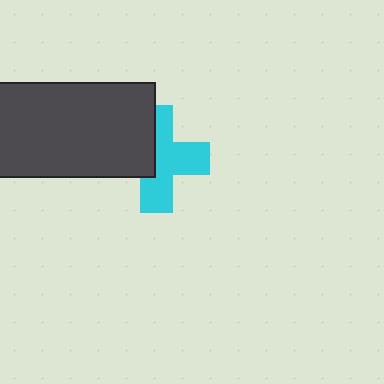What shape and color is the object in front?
The object in front is a dark gray rectangle.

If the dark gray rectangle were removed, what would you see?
You would see the complete cyan cross.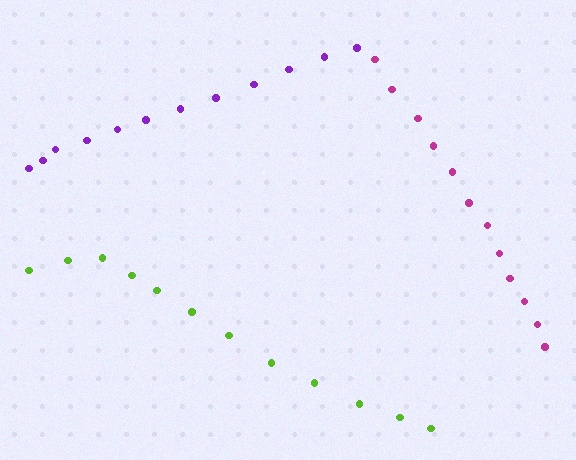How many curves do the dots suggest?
There are 3 distinct paths.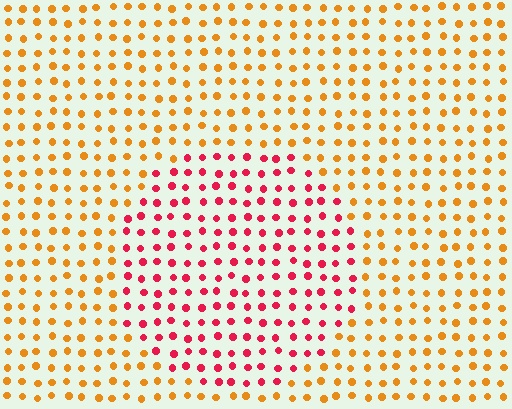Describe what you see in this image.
The image is filled with small orange elements in a uniform arrangement. A circle-shaped region is visible where the elements are tinted to a slightly different hue, forming a subtle color boundary.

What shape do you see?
I see a circle.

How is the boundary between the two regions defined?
The boundary is defined purely by a slight shift in hue (about 48 degrees). Spacing, size, and orientation are identical on both sides.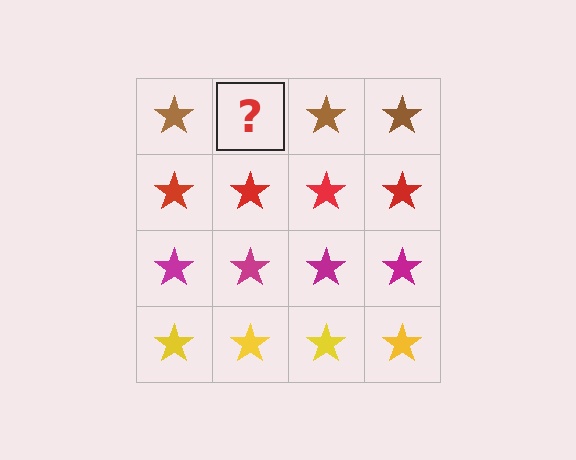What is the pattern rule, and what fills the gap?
The rule is that each row has a consistent color. The gap should be filled with a brown star.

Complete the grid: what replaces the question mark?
The question mark should be replaced with a brown star.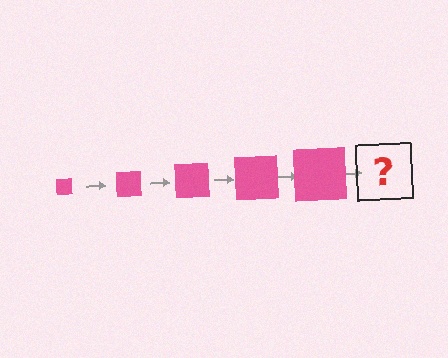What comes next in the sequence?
The next element should be a pink square, larger than the previous one.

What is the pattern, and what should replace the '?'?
The pattern is that the square gets progressively larger each step. The '?' should be a pink square, larger than the previous one.